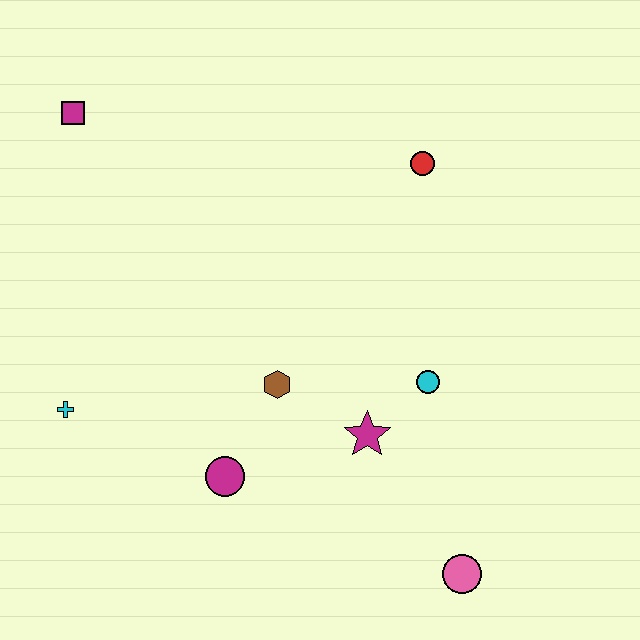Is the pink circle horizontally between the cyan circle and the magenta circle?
No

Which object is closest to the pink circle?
The magenta star is closest to the pink circle.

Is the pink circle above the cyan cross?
No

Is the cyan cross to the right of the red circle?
No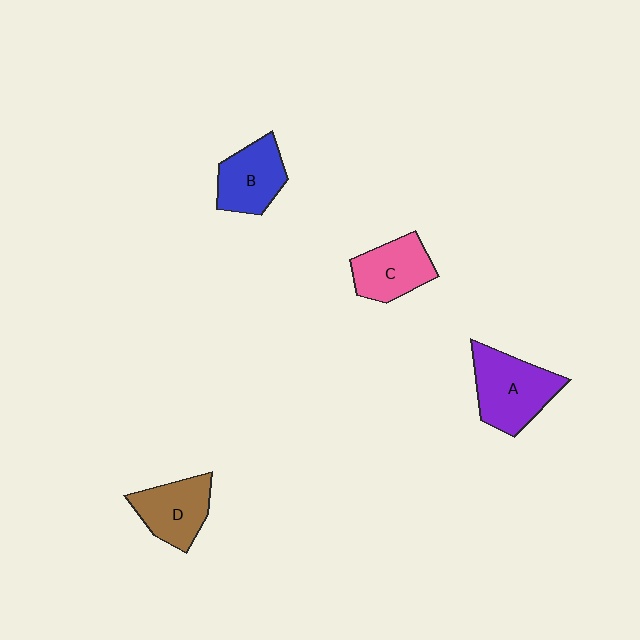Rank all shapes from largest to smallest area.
From largest to smallest: A (purple), D (brown), B (blue), C (pink).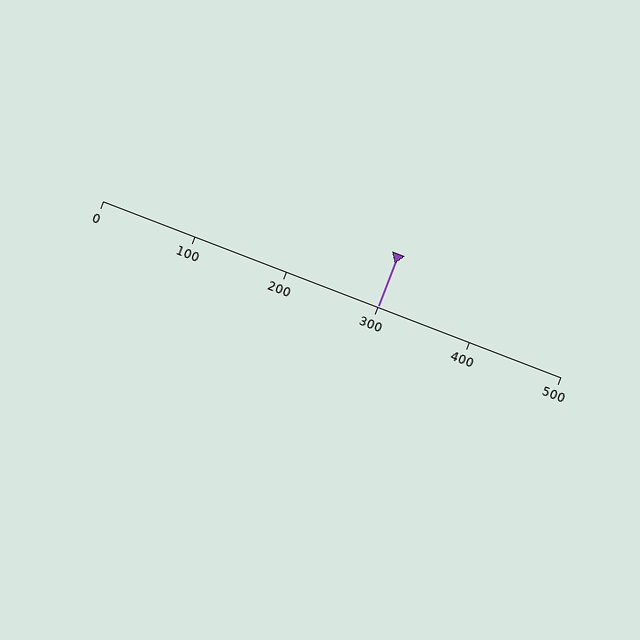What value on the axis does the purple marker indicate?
The marker indicates approximately 300.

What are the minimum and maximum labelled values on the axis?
The axis runs from 0 to 500.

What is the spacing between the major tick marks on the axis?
The major ticks are spaced 100 apart.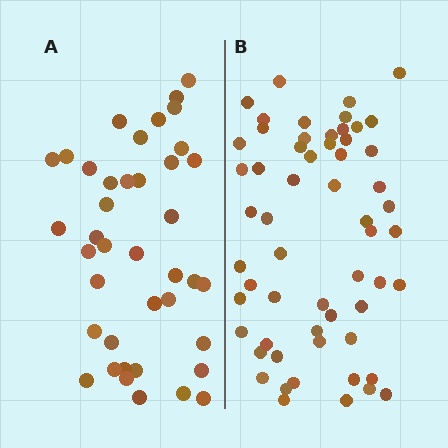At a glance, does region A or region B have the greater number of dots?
Region B (the right region) has more dots.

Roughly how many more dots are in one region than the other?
Region B has approximately 20 more dots than region A.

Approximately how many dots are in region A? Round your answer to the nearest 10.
About 40 dots.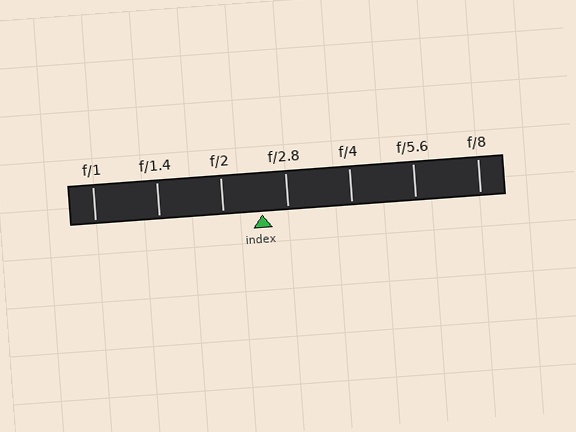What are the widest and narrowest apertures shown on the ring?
The widest aperture shown is f/1 and the narrowest is f/8.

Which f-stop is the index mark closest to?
The index mark is closest to f/2.8.